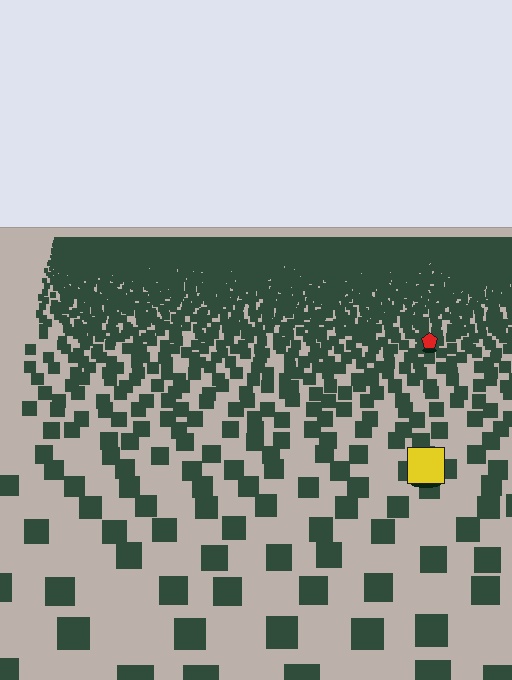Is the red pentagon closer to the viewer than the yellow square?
No. The yellow square is closer — you can tell from the texture gradient: the ground texture is coarser near it.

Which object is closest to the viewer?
The yellow square is closest. The texture marks near it are larger and more spread out.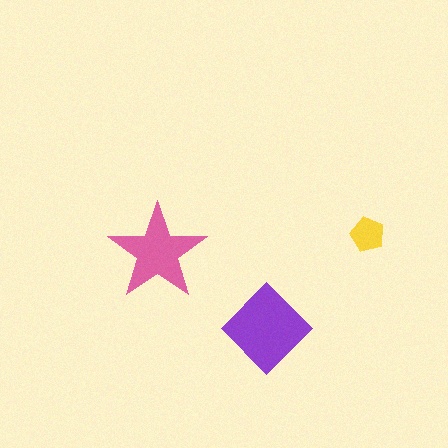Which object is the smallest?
The yellow pentagon.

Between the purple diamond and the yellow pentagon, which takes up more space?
The purple diamond.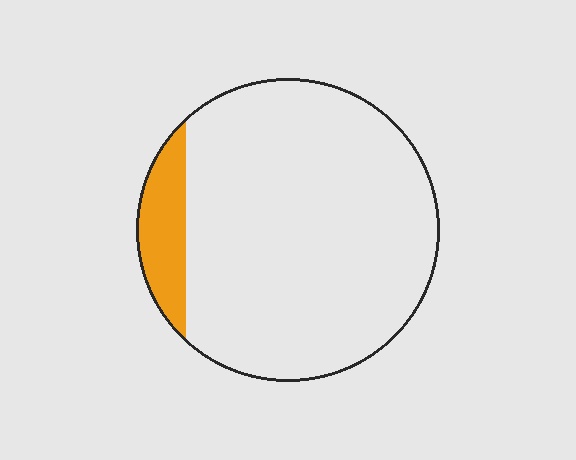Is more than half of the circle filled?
No.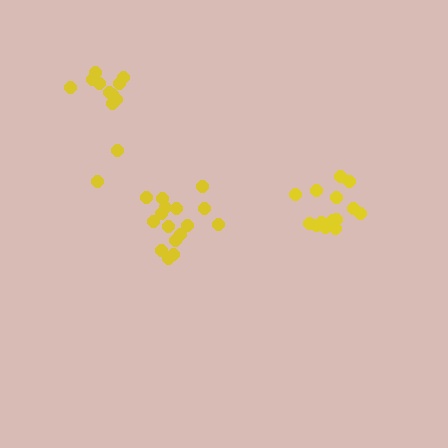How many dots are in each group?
Group 1: 16 dots, Group 2: 14 dots, Group 3: 12 dots (42 total).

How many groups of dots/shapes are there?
There are 3 groups.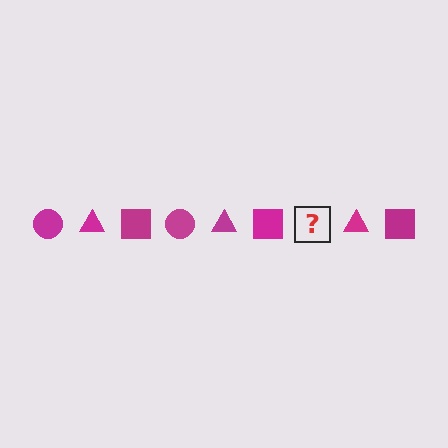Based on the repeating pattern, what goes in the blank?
The blank should be a magenta circle.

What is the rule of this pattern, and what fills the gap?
The rule is that the pattern cycles through circle, triangle, square shapes in magenta. The gap should be filled with a magenta circle.